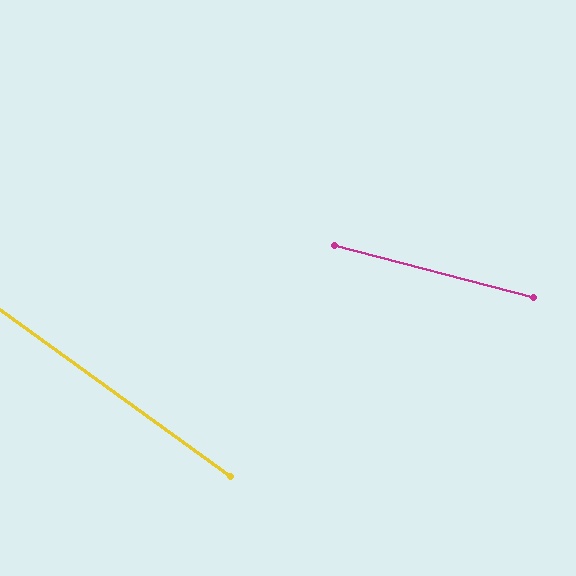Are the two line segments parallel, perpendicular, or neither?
Neither parallel nor perpendicular — they differ by about 21°.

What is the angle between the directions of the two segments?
Approximately 21 degrees.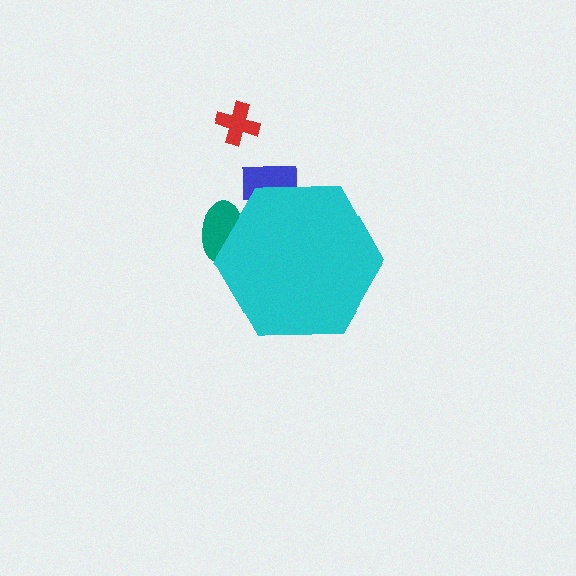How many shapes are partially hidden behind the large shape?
2 shapes are partially hidden.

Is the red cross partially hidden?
No, the red cross is fully visible.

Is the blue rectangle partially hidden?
Yes, the blue rectangle is partially hidden behind the cyan hexagon.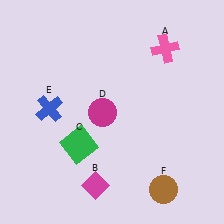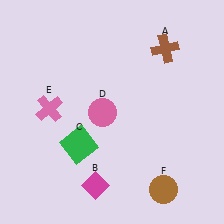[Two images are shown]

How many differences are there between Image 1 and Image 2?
There are 3 differences between the two images.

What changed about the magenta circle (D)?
In Image 1, D is magenta. In Image 2, it changed to pink.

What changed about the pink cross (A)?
In Image 1, A is pink. In Image 2, it changed to brown.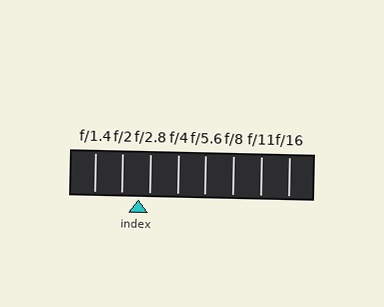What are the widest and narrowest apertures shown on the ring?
The widest aperture shown is f/1.4 and the narrowest is f/16.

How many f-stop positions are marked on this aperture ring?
There are 8 f-stop positions marked.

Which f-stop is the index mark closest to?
The index mark is closest to f/2.8.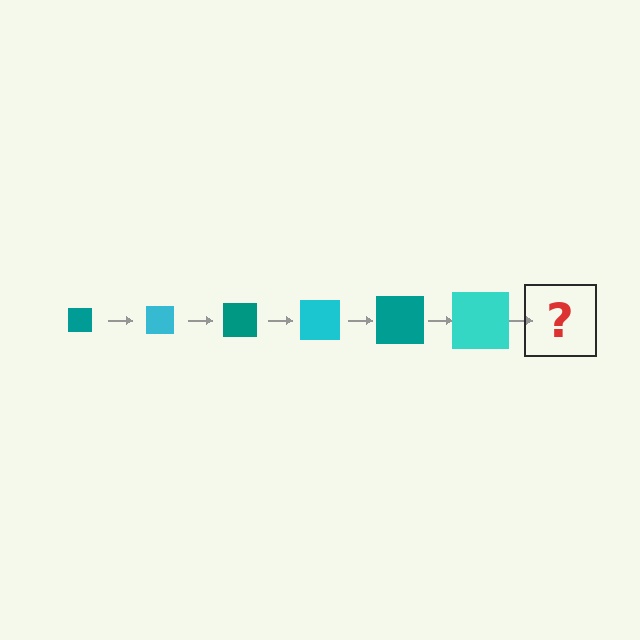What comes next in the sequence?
The next element should be a teal square, larger than the previous one.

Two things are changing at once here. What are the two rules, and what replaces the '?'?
The two rules are that the square grows larger each step and the color cycles through teal and cyan. The '?' should be a teal square, larger than the previous one.